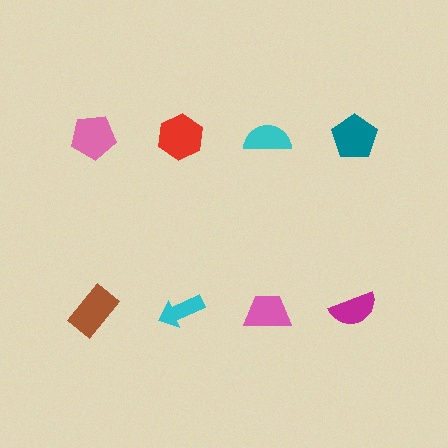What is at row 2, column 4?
A magenta semicircle.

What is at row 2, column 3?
A pink trapezoid.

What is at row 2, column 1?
A brown rectangle.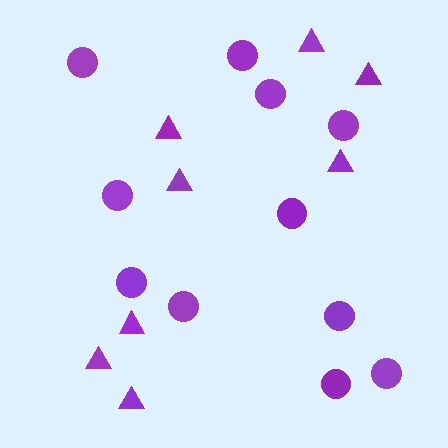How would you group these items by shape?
There are 2 groups: one group of circles (11) and one group of triangles (8).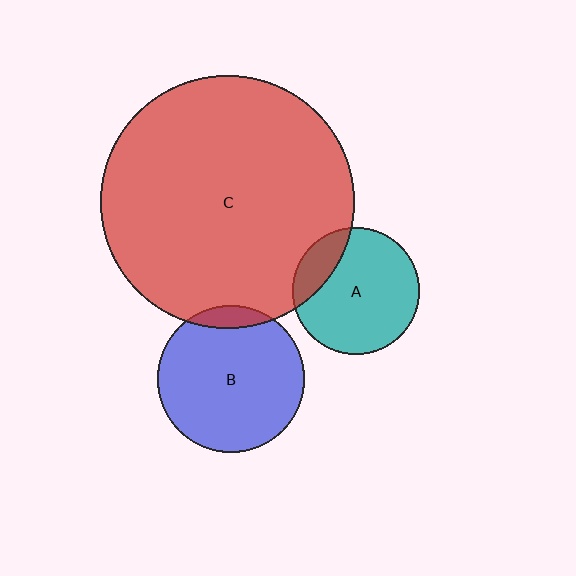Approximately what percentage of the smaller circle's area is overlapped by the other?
Approximately 20%.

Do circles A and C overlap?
Yes.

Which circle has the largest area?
Circle C (red).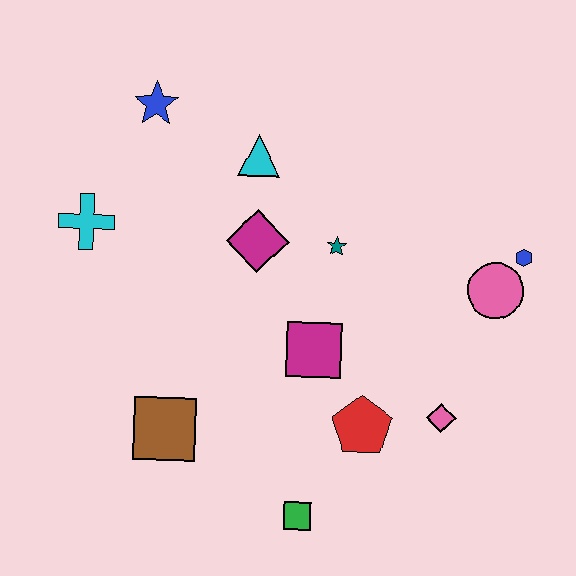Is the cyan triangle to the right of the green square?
No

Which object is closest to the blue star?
The cyan triangle is closest to the blue star.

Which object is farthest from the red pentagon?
The blue star is farthest from the red pentagon.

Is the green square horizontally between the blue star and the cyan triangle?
No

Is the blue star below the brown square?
No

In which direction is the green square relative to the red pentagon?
The green square is below the red pentagon.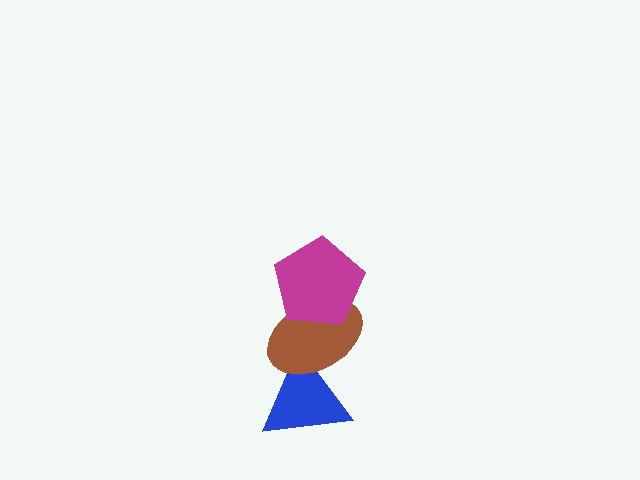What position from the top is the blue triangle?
The blue triangle is 3rd from the top.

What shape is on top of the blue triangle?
The brown ellipse is on top of the blue triangle.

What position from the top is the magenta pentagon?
The magenta pentagon is 1st from the top.